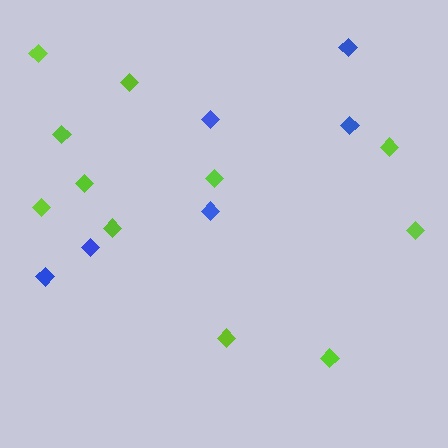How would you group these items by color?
There are 2 groups: one group of lime diamonds (11) and one group of blue diamonds (6).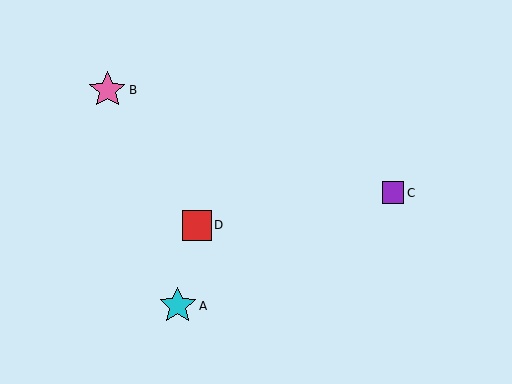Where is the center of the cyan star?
The center of the cyan star is at (178, 306).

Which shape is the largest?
The cyan star (labeled A) is the largest.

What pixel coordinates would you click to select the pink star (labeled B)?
Click at (107, 90) to select the pink star B.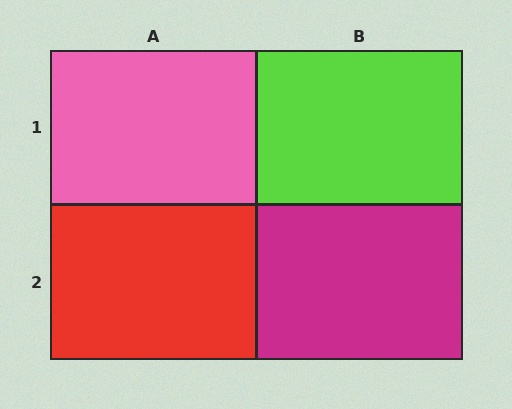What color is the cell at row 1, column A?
Pink.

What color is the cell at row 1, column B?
Lime.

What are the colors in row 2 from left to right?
Red, magenta.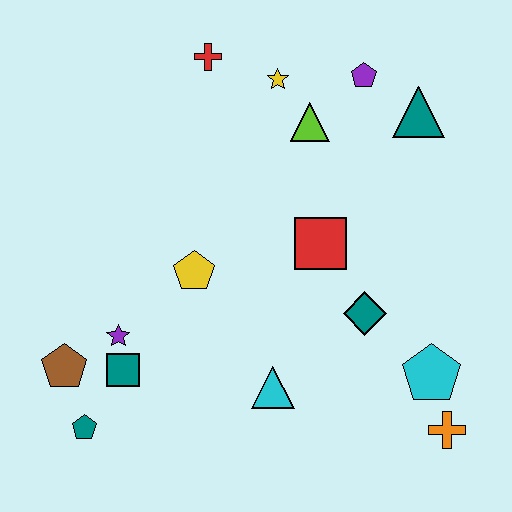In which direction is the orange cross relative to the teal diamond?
The orange cross is below the teal diamond.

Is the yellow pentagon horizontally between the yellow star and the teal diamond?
No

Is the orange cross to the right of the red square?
Yes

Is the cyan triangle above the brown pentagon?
No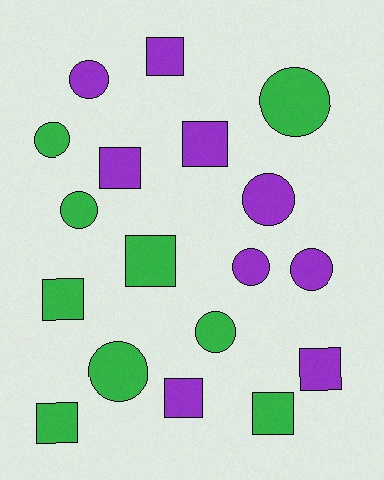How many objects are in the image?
There are 18 objects.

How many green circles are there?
There are 5 green circles.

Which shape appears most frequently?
Square, with 9 objects.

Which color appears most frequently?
Purple, with 9 objects.